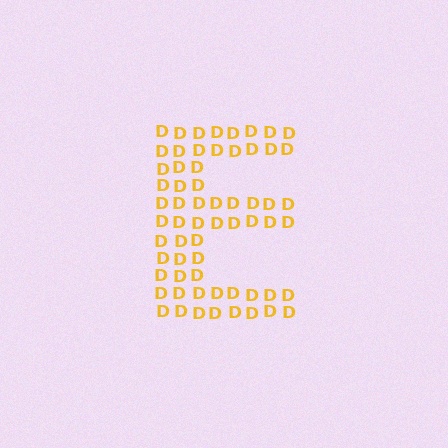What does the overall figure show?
The overall figure shows the letter E.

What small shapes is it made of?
It is made of small letter D's.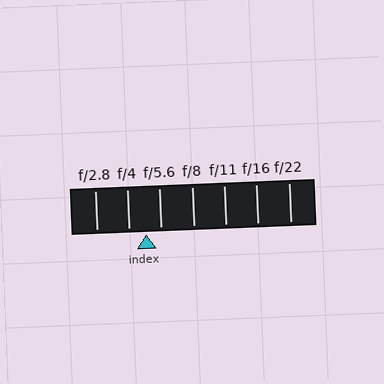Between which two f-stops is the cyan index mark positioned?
The index mark is between f/4 and f/5.6.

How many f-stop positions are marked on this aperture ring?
There are 7 f-stop positions marked.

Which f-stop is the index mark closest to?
The index mark is closest to f/5.6.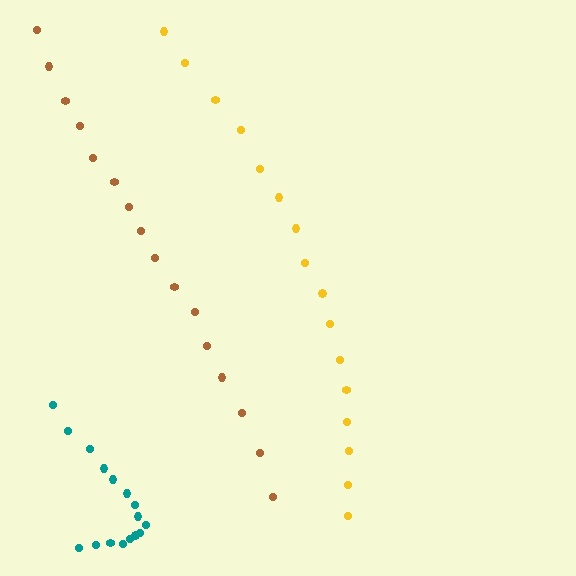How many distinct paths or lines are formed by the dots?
There are 3 distinct paths.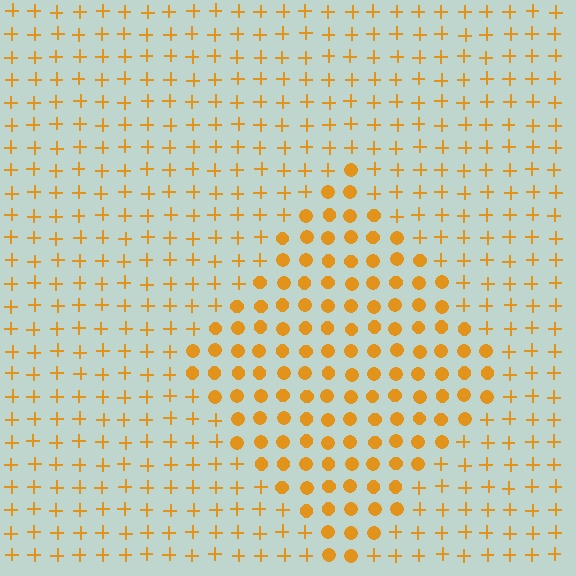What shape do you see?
I see a diamond.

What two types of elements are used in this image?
The image uses circles inside the diamond region and plus signs outside it.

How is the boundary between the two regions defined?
The boundary is defined by a change in element shape: circles inside vs. plus signs outside. All elements share the same color and spacing.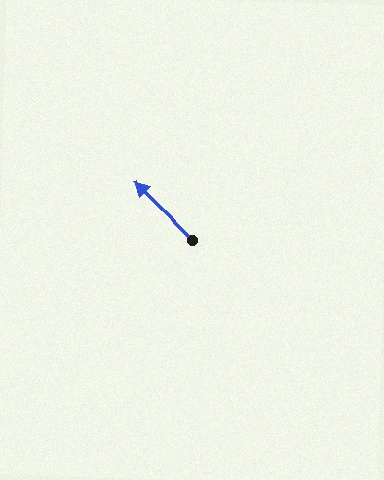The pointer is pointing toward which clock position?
Roughly 10 o'clock.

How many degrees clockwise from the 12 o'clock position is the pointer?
Approximately 314 degrees.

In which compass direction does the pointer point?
Northwest.